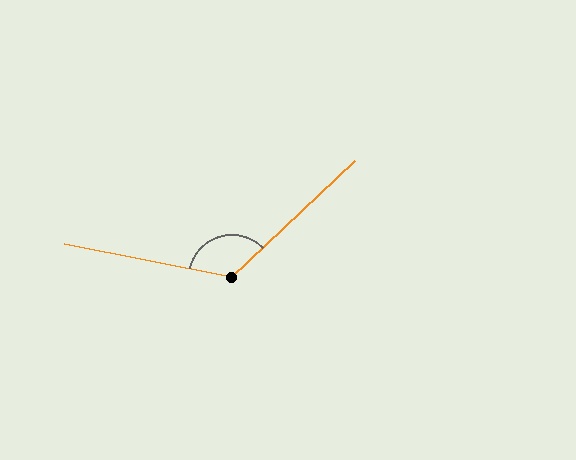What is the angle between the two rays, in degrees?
Approximately 125 degrees.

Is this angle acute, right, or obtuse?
It is obtuse.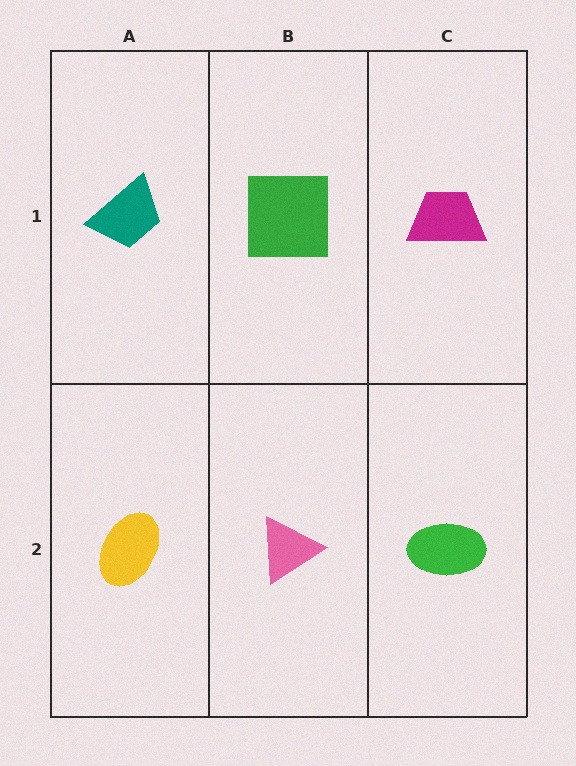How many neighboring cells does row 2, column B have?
3.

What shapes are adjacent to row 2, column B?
A green square (row 1, column B), a yellow ellipse (row 2, column A), a green ellipse (row 2, column C).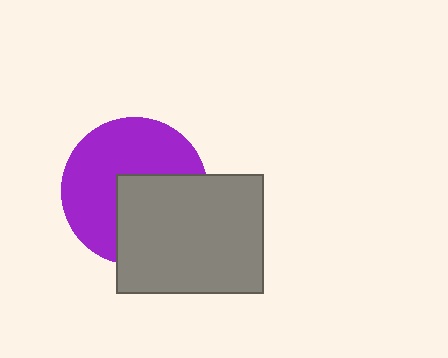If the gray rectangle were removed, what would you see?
You would see the complete purple circle.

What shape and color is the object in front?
The object in front is a gray rectangle.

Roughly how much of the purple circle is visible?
About half of it is visible (roughly 57%).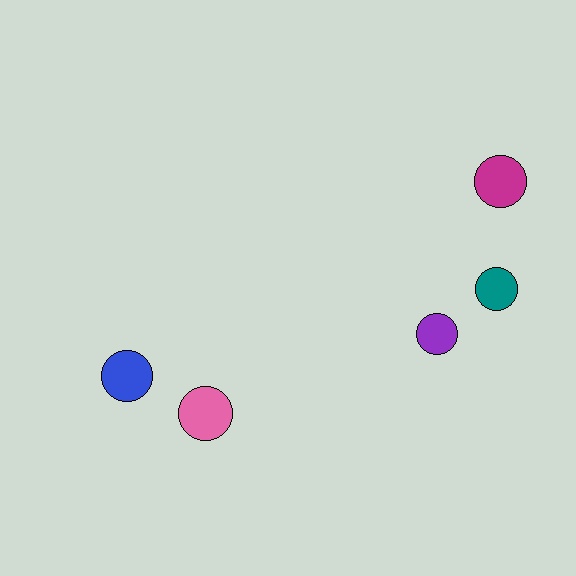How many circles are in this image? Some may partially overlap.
There are 5 circles.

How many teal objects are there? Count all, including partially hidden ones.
There is 1 teal object.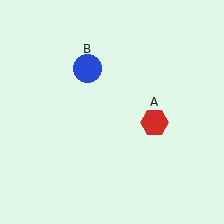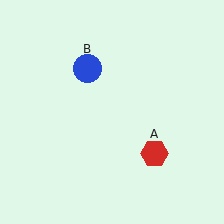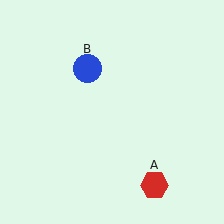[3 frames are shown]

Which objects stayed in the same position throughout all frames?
Blue circle (object B) remained stationary.